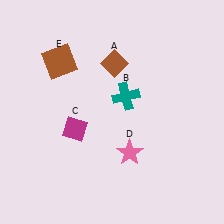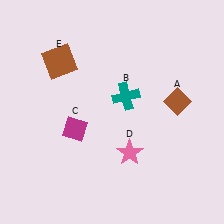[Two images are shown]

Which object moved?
The brown diamond (A) moved right.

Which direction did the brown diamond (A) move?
The brown diamond (A) moved right.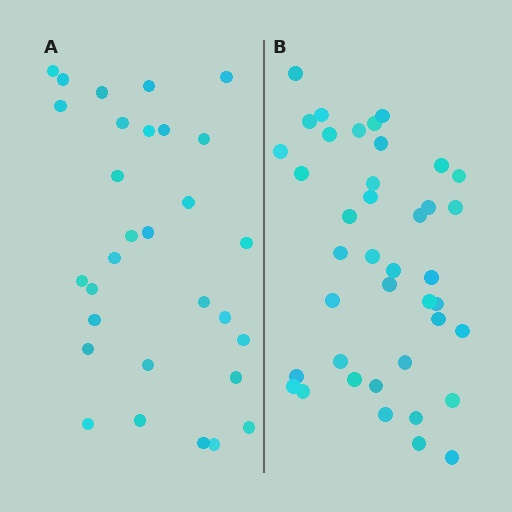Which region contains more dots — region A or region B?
Region B (the right region) has more dots.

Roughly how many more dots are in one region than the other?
Region B has roughly 10 or so more dots than region A.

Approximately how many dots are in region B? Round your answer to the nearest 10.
About 40 dots.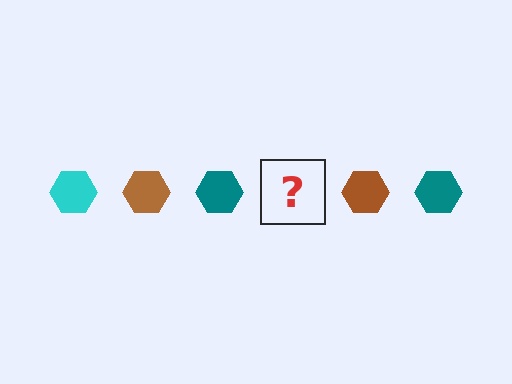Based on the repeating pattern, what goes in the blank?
The blank should be a cyan hexagon.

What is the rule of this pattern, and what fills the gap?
The rule is that the pattern cycles through cyan, brown, teal hexagons. The gap should be filled with a cyan hexagon.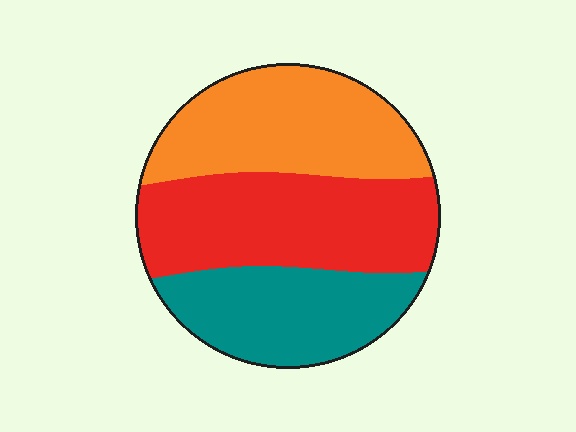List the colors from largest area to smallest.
From largest to smallest: red, orange, teal.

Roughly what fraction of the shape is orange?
Orange takes up between a third and a half of the shape.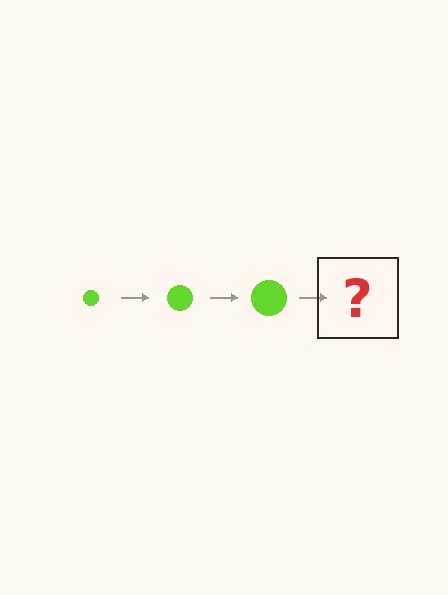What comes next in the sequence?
The next element should be a lime circle, larger than the previous one.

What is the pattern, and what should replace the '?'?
The pattern is that the circle gets progressively larger each step. The '?' should be a lime circle, larger than the previous one.